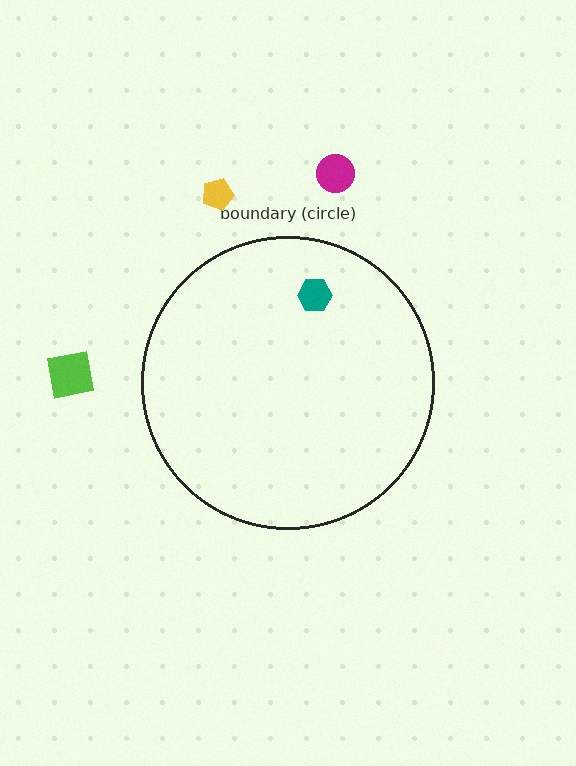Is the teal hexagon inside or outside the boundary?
Inside.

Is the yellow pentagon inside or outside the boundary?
Outside.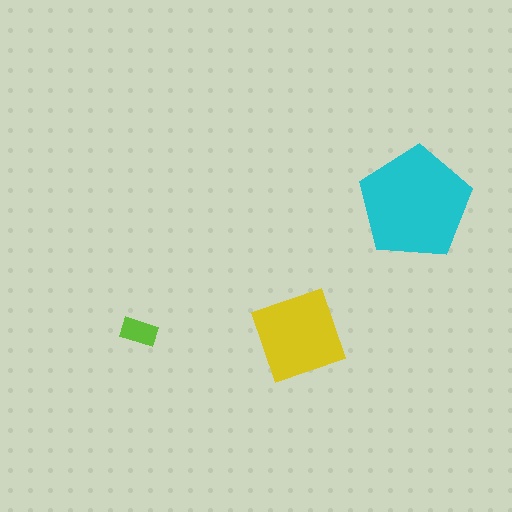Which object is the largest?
The cyan pentagon.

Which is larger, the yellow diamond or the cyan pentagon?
The cyan pentagon.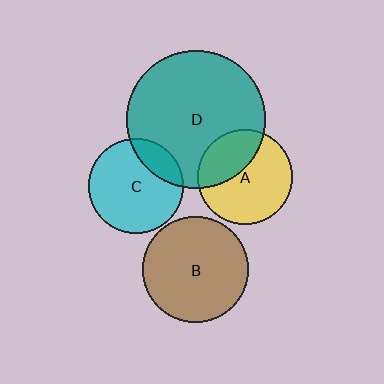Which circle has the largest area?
Circle D (teal).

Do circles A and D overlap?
Yes.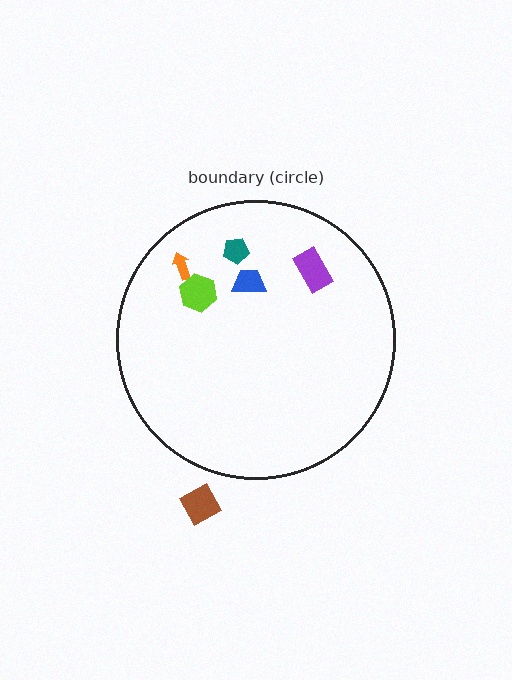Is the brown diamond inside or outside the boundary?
Outside.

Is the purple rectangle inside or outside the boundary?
Inside.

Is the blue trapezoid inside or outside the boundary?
Inside.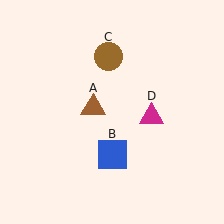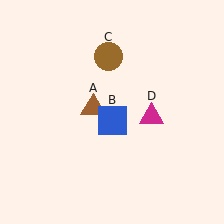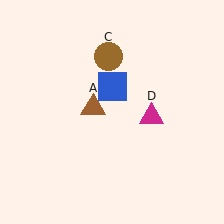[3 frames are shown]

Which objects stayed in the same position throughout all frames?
Brown triangle (object A) and brown circle (object C) and magenta triangle (object D) remained stationary.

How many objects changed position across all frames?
1 object changed position: blue square (object B).